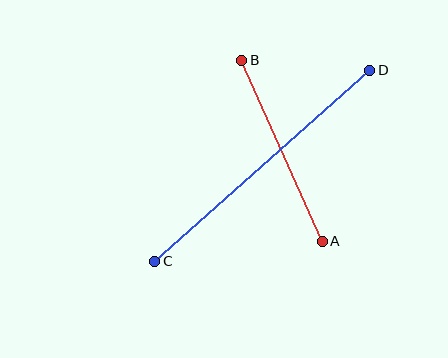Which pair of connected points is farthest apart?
Points C and D are farthest apart.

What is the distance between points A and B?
The distance is approximately 198 pixels.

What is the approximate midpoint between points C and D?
The midpoint is at approximately (262, 166) pixels.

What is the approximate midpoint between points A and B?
The midpoint is at approximately (282, 151) pixels.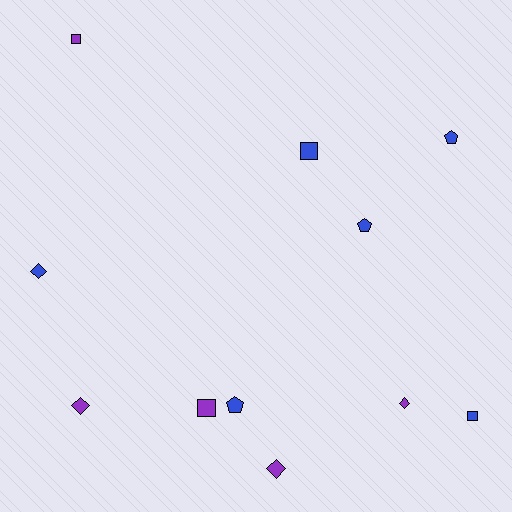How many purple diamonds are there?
There are 3 purple diamonds.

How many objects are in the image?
There are 11 objects.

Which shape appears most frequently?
Square, with 4 objects.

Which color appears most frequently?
Blue, with 6 objects.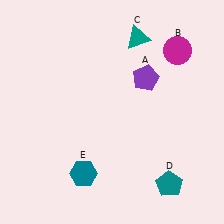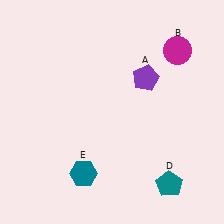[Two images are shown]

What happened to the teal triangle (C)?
The teal triangle (C) was removed in Image 2. It was in the top-right area of Image 1.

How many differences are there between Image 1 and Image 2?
There is 1 difference between the two images.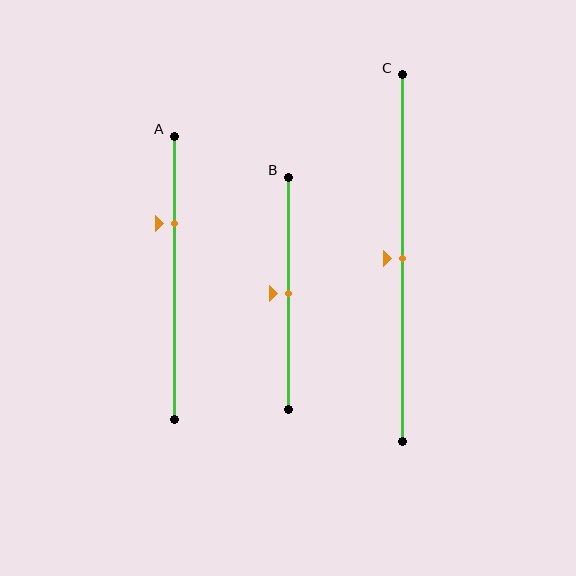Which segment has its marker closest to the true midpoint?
Segment B has its marker closest to the true midpoint.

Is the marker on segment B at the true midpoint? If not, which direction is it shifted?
Yes, the marker on segment B is at the true midpoint.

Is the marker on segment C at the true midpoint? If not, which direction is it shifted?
Yes, the marker on segment C is at the true midpoint.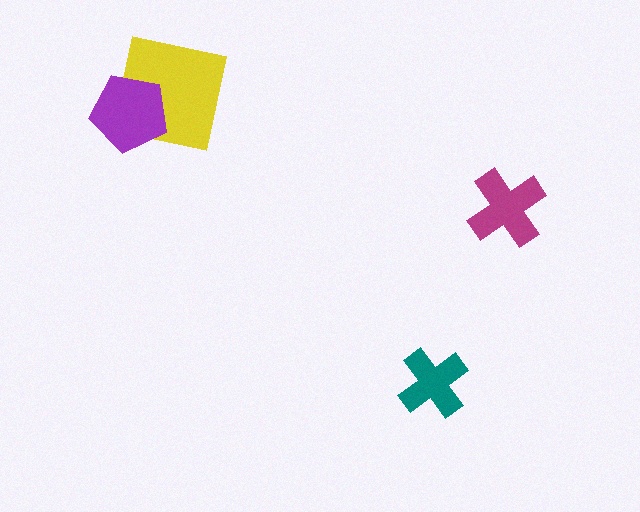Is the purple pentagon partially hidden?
No, no other shape covers it.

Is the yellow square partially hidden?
Yes, it is partially covered by another shape.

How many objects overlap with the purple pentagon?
1 object overlaps with the purple pentagon.